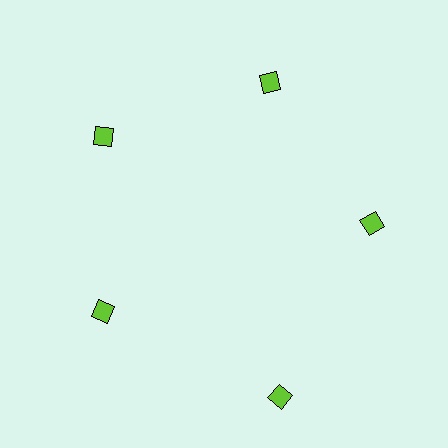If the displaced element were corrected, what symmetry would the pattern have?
It would have 5-fold rotational symmetry — the pattern would map onto itself every 72 degrees.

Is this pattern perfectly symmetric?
No. The 5 lime diamonds are arranged in a ring, but one element near the 5 o'clock position is pushed outward from the center, breaking the 5-fold rotational symmetry.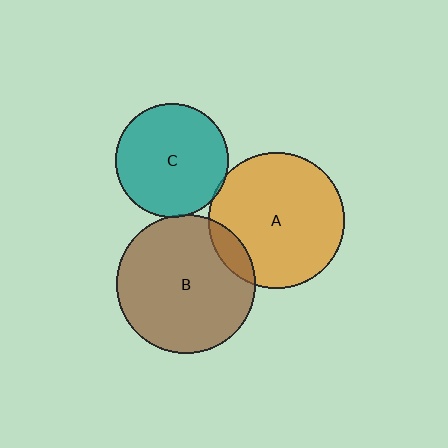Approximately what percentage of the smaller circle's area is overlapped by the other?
Approximately 10%.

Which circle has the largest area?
Circle B (brown).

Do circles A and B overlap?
Yes.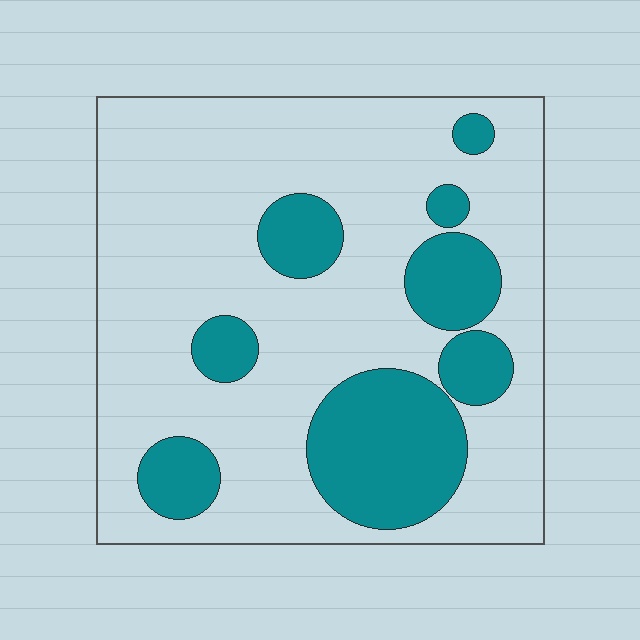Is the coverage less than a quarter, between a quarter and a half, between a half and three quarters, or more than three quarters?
Between a quarter and a half.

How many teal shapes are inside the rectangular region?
8.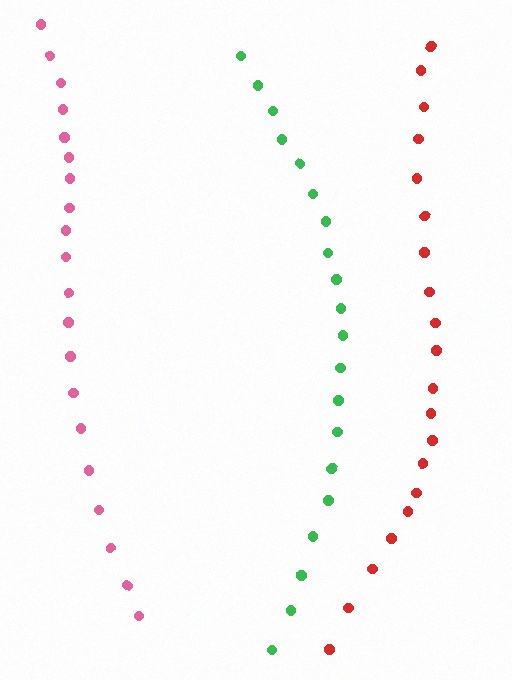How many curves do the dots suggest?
There are 3 distinct paths.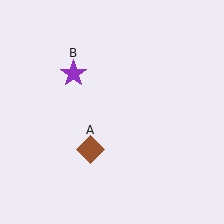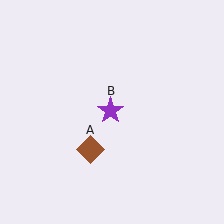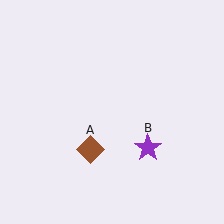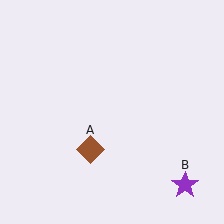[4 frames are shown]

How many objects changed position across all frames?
1 object changed position: purple star (object B).